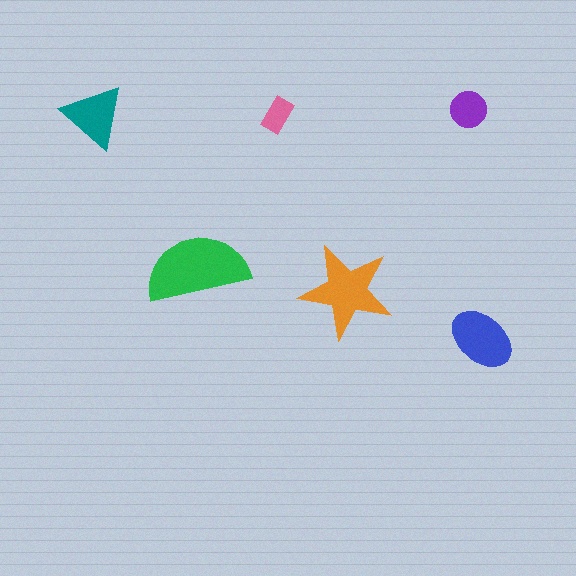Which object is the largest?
The green semicircle.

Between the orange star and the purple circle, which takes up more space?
The orange star.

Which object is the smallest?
The pink rectangle.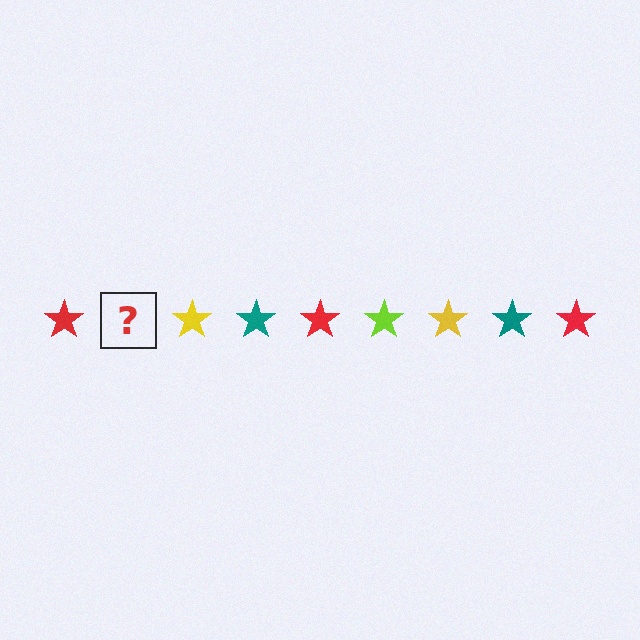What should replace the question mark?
The question mark should be replaced with a lime star.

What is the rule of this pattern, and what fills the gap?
The rule is that the pattern cycles through red, lime, yellow, teal stars. The gap should be filled with a lime star.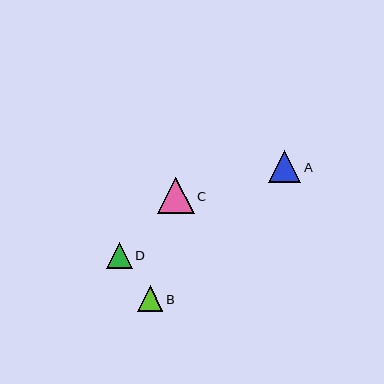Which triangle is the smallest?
Triangle B is the smallest with a size of approximately 25 pixels.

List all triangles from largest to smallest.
From largest to smallest: C, A, D, B.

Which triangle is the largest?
Triangle C is the largest with a size of approximately 37 pixels.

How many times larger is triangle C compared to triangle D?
Triangle C is approximately 1.4 times the size of triangle D.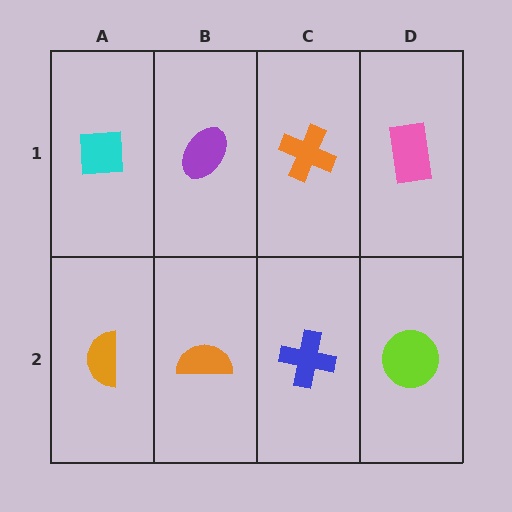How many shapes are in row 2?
4 shapes.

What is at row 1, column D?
A pink rectangle.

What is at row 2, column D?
A lime circle.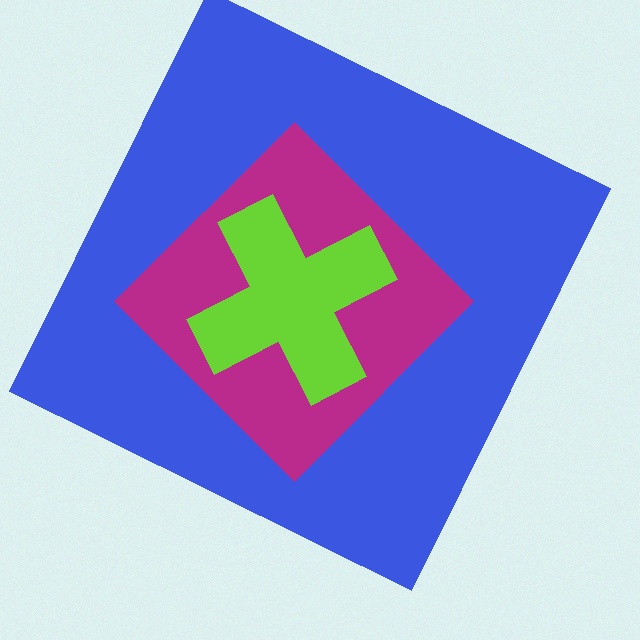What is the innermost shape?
The lime cross.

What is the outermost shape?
The blue square.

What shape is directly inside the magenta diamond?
The lime cross.